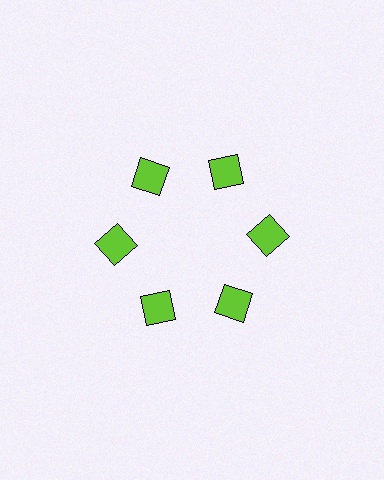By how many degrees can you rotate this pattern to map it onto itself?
The pattern maps onto itself every 60 degrees of rotation.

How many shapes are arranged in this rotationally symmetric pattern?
There are 6 shapes, arranged in 6 groups of 1.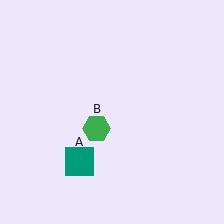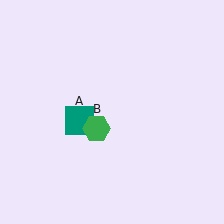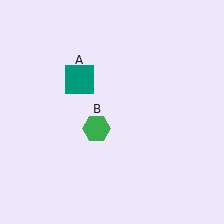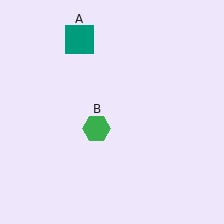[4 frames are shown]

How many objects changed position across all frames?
1 object changed position: teal square (object A).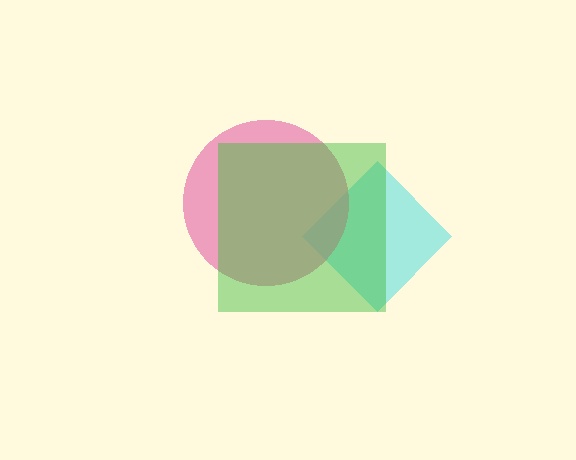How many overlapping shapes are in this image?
There are 3 overlapping shapes in the image.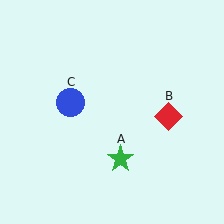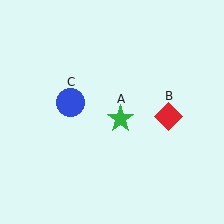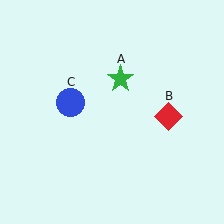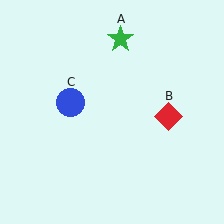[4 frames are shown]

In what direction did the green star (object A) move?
The green star (object A) moved up.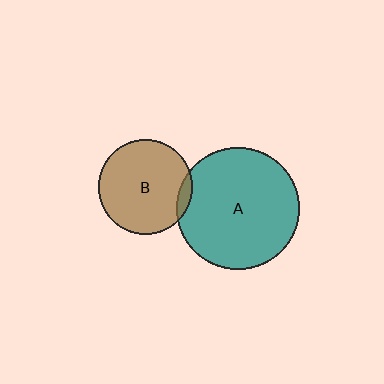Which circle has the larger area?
Circle A (teal).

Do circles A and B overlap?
Yes.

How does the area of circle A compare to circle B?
Approximately 1.7 times.